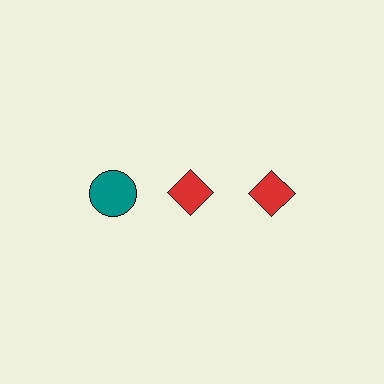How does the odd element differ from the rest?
It differs in both color (teal instead of red) and shape (circle instead of diamond).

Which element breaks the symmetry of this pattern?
The teal circle in the top row, leftmost column breaks the symmetry. All other shapes are red diamonds.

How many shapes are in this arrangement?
There are 3 shapes arranged in a grid pattern.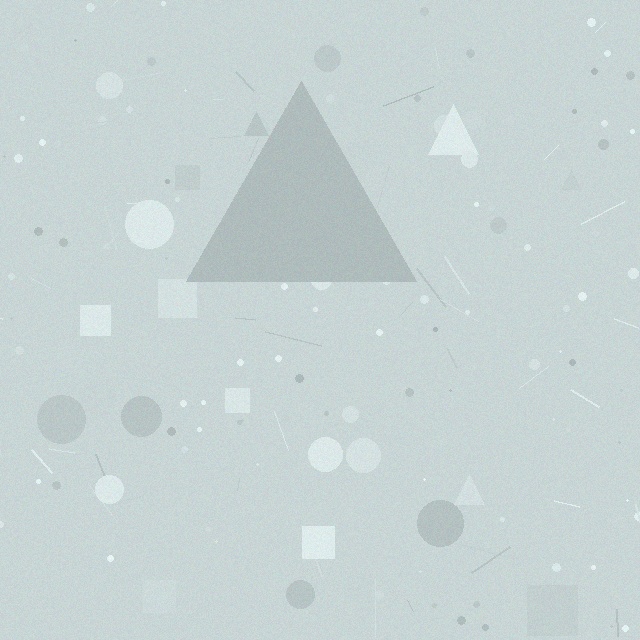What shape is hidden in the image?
A triangle is hidden in the image.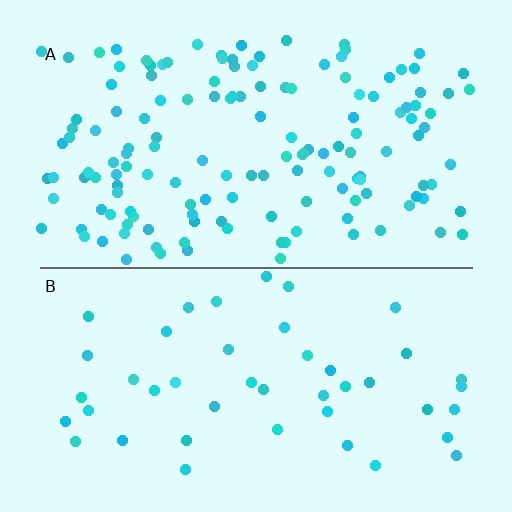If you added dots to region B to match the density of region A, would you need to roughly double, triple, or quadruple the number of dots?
Approximately triple.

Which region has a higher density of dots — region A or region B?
A (the top).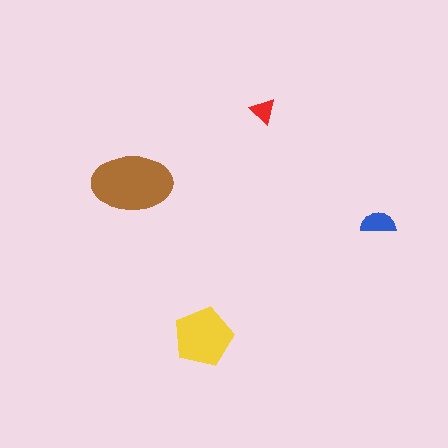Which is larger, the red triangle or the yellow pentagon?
The yellow pentagon.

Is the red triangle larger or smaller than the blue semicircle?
Smaller.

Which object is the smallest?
The red triangle.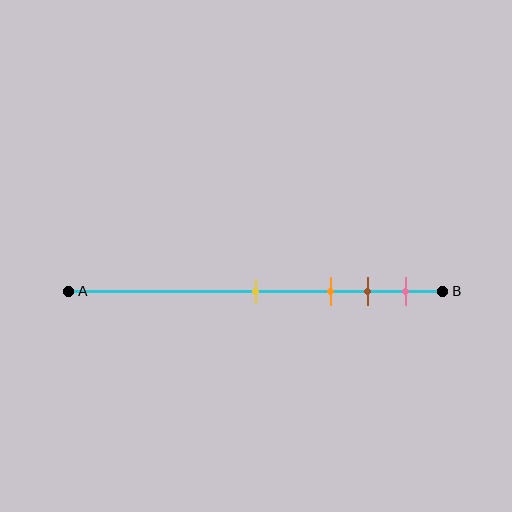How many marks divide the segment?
There are 4 marks dividing the segment.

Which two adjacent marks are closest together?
The brown and pink marks are the closest adjacent pair.